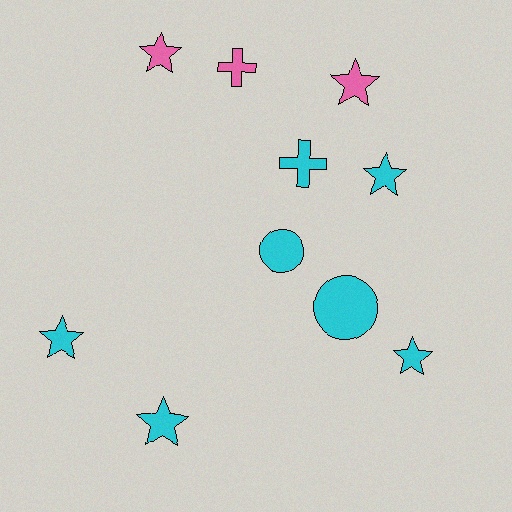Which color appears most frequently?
Cyan, with 7 objects.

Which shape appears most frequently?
Star, with 6 objects.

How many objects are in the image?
There are 10 objects.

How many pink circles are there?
There are no pink circles.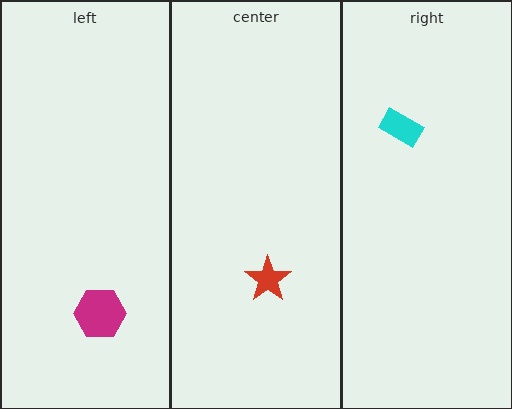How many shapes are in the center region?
1.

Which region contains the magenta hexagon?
The left region.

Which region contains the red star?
The center region.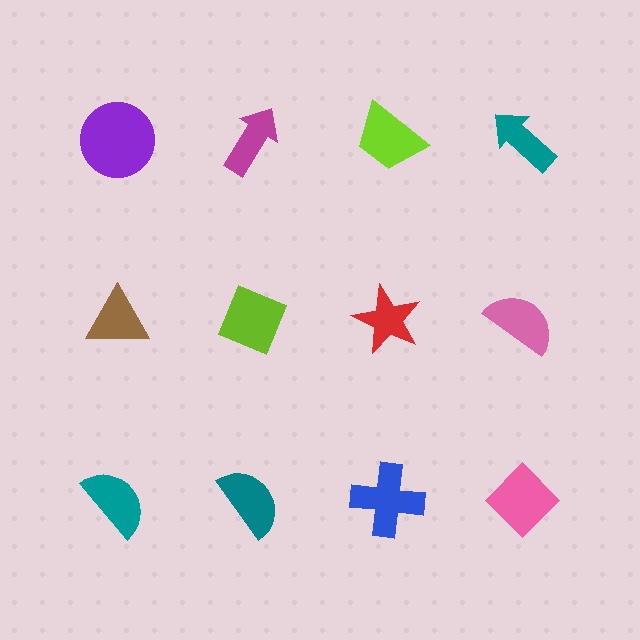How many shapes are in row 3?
4 shapes.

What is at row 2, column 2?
A lime diamond.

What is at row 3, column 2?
A teal semicircle.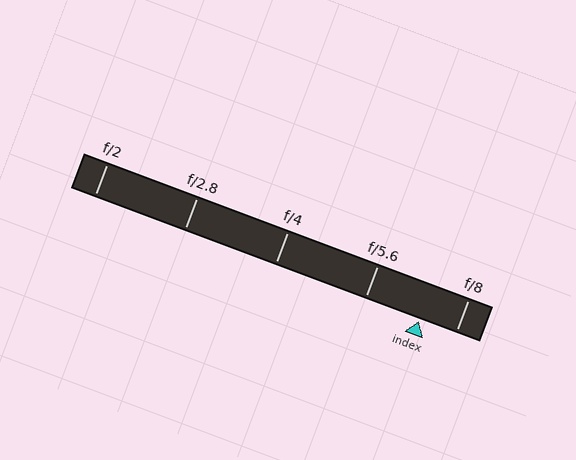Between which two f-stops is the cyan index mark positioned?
The index mark is between f/5.6 and f/8.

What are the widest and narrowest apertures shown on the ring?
The widest aperture shown is f/2 and the narrowest is f/8.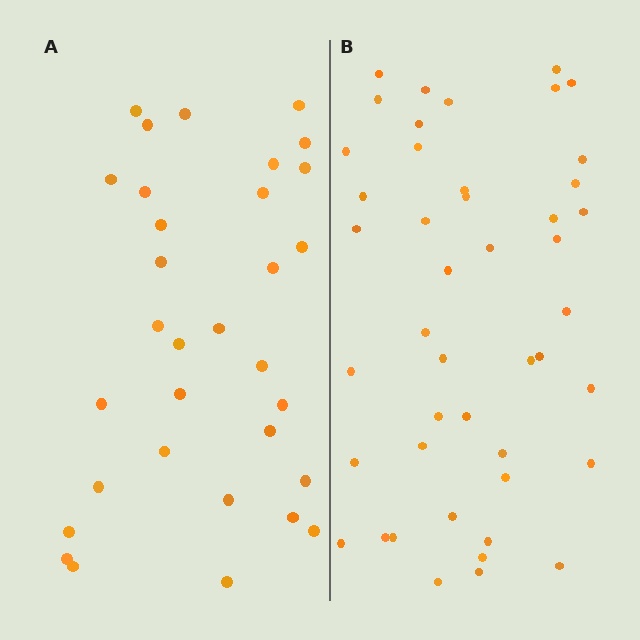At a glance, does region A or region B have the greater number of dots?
Region B (the right region) has more dots.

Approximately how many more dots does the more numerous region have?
Region B has approximately 15 more dots than region A.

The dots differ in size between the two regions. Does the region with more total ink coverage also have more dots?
No. Region A has more total ink coverage because its dots are larger, but region B actually contains more individual dots. Total area can be misleading — the number of items is what matters here.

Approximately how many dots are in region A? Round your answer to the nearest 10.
About 30 dots. (The exact count is 32, which rounds to 30.)